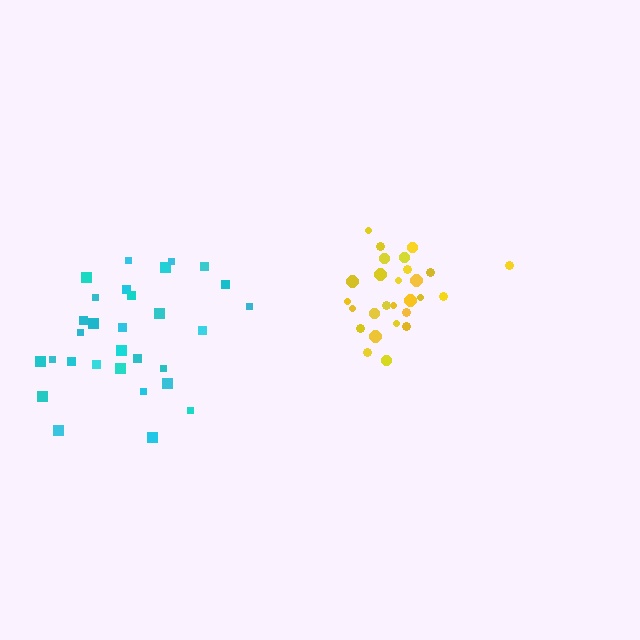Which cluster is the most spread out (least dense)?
Cyan.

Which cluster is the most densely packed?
Yellow.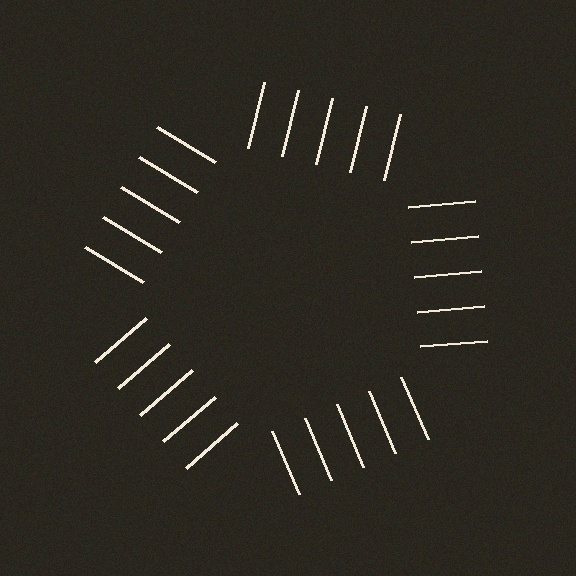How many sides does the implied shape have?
5 sides — the line-ends trace a pentagon.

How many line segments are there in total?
25 — 5 along each of the 5 edges.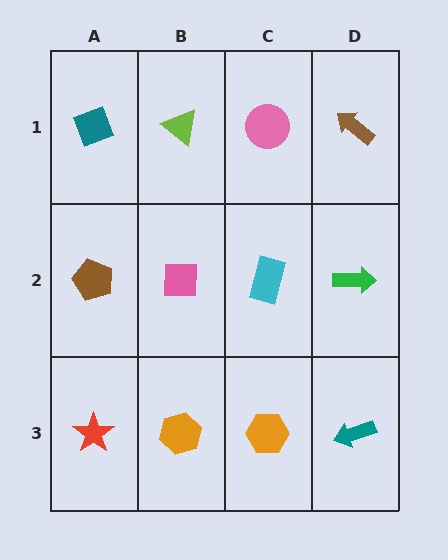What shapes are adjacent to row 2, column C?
A pink circle (row 1, column C), an orange hexagon (row 3, column C), a pink square (row 2, column B), a green arrow (row 2, column D).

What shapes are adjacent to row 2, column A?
A teal diamond (row 1, column A), a red star (row 3, column A), a pink square (row 2, column B).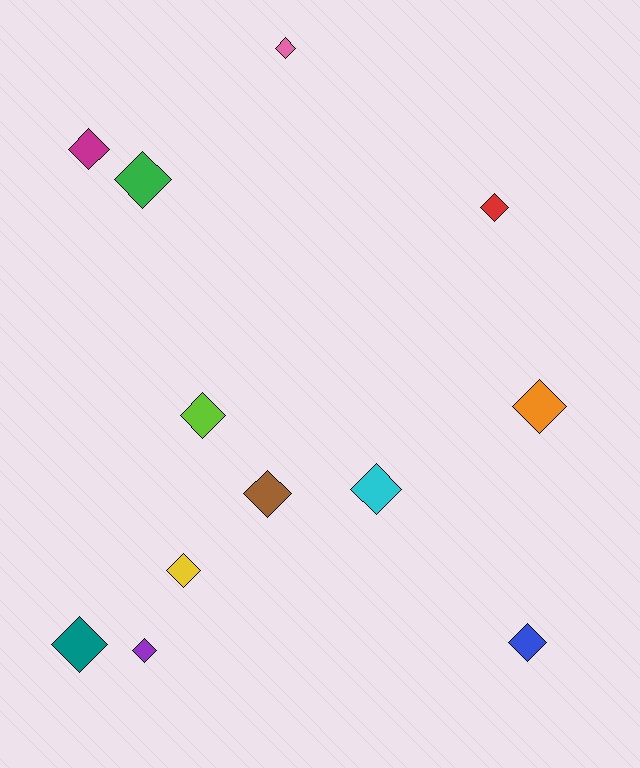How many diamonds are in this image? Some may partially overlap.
There are 12 diamonds.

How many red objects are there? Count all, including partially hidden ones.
There is 1 red object.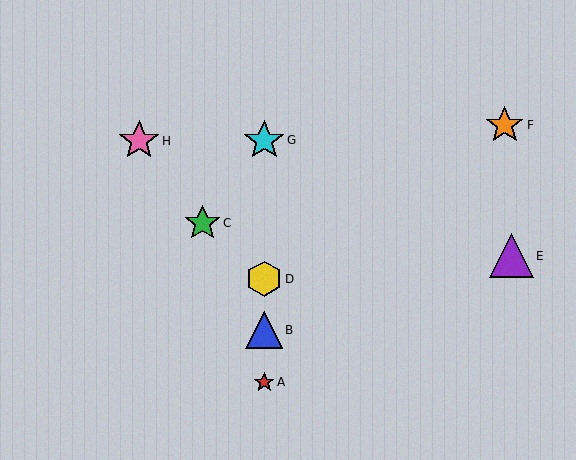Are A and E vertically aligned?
No, A is at x≈264 and E is at x≈512.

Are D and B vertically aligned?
Yes, both are at x≈264.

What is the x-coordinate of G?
Object G is at x≈264.